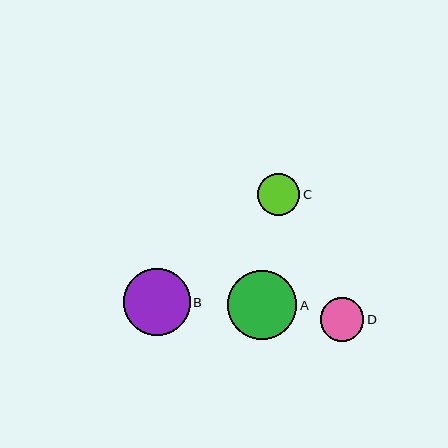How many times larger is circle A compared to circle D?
Circle A is approximately 1.6 times the size of circle D.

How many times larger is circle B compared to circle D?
Circle B is approximately 1.6 times the size of circle D.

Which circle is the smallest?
Circle C is the smallest with a size of approximately 42 pixels.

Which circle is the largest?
Circle A is the largest with a size of approximately 70 pixels.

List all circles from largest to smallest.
From largest to smallest: A, B, D, C.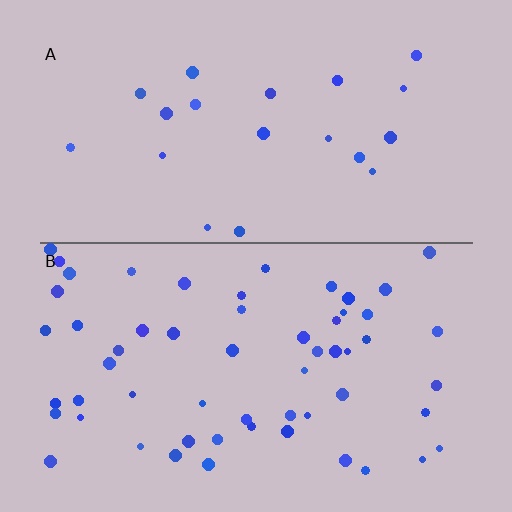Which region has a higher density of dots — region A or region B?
B (the bottom).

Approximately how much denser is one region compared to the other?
Approximately 2.8× — region B over region A.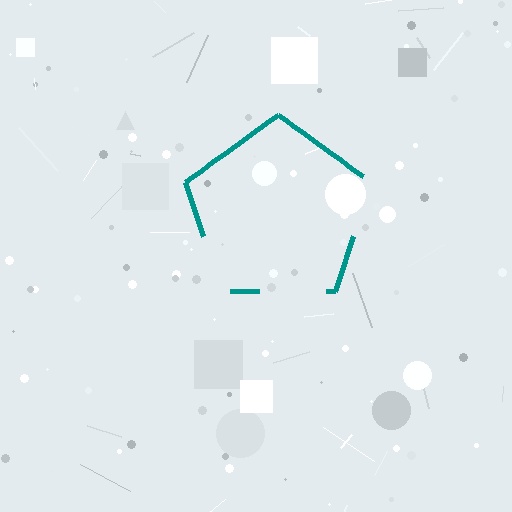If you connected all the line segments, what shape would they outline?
They would outline a pentagon.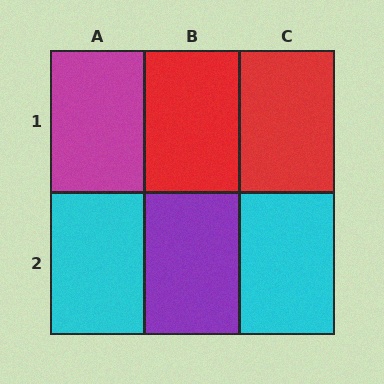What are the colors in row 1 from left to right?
Magenta, red, red.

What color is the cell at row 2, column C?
Cyan.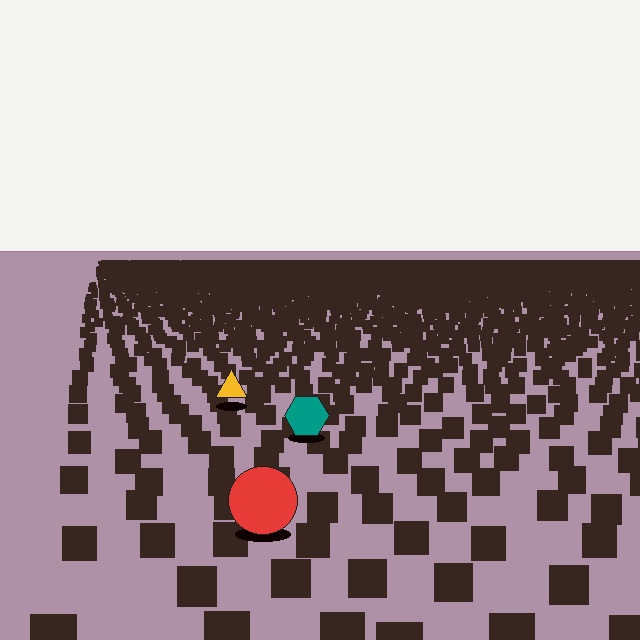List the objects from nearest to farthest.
From nearest to farthest: the red circle, the teal hexagon, the yellow triangle.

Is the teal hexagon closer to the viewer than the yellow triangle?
Yes. The teal hexagon is closer — you can tell from the texture gradient: the ground texture is coarser near it.